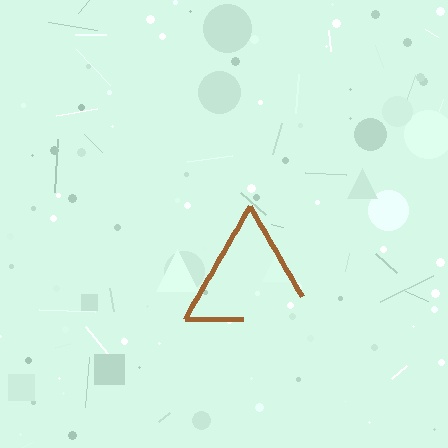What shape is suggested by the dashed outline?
The dashed outline suggests a triangle.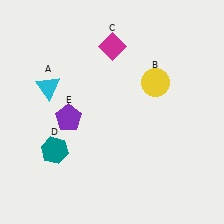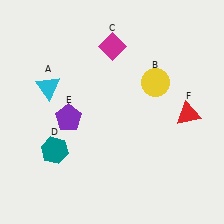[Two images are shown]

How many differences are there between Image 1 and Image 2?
There is 1 difference between the two images.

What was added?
A red triangle (F) was added in Image 2.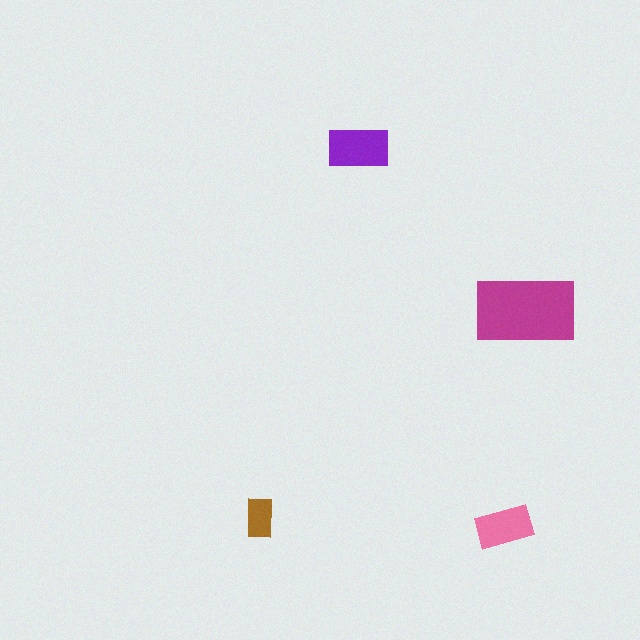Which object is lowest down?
The pink rectangle is bottommost.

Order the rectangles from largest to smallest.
the magenta one, the purple one, the pink one, the brown one.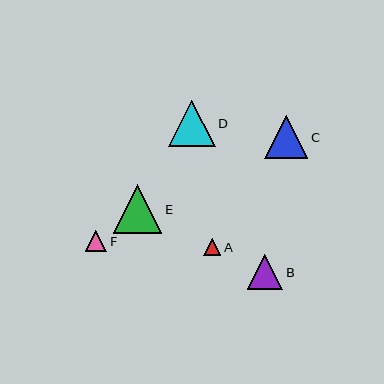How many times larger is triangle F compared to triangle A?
Triangle F is approximately 1.2 times the size of triangle A.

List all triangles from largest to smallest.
From largest to smallest: E, D, C, B, F, A.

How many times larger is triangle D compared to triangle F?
Triangle D is approximately 2.1 times the size of triangle F.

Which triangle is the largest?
Triangle E is the largest with a size of approximately 48 pixels.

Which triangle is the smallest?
Triangle A is the smallest with a size of approximately 18 pixels.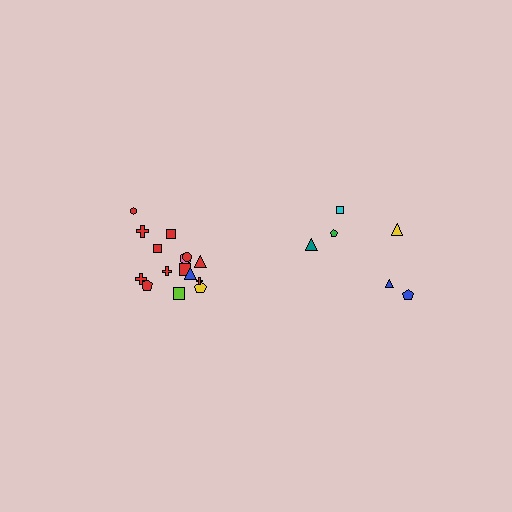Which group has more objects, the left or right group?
The left group.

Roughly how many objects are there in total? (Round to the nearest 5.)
Roughly 20 objects in total.